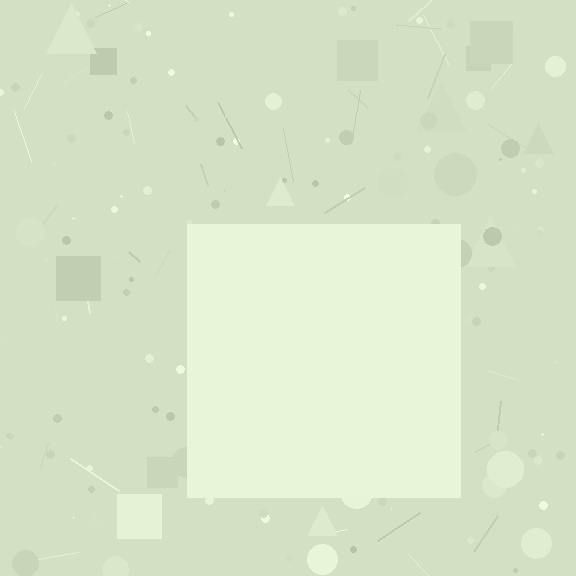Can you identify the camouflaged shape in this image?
The camouflaged shape is a square.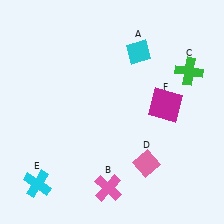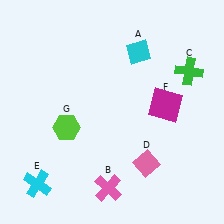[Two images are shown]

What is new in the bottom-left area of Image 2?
A lime hexagon (G) was added in the bottom-left area of Image 2.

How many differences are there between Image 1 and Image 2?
There is 1 difference between the two images.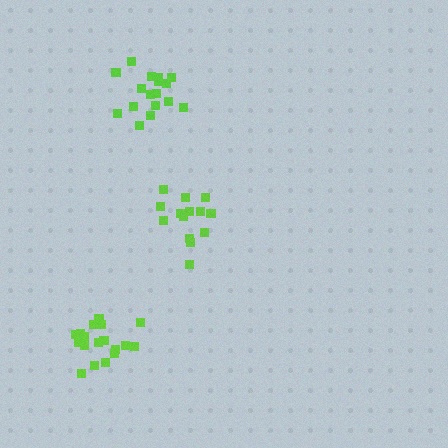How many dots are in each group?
Group 1: 14 dots, Group 2: 18 dots, Group 3: 17 dots (49 total).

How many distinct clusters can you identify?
There are 3 distinct clusters.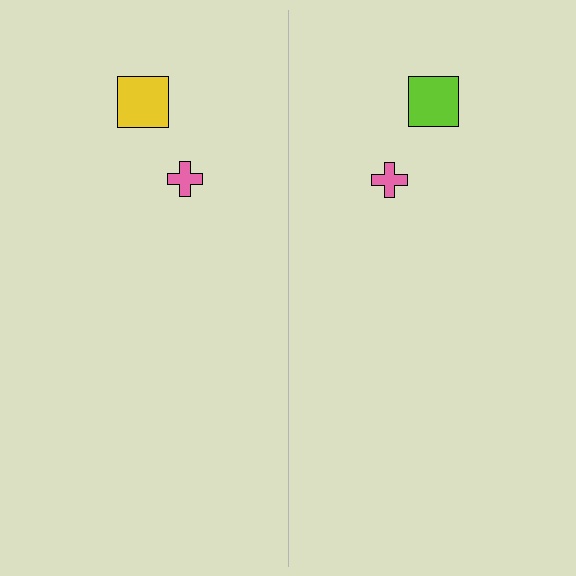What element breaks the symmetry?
The lime square on the right side breaks the symmetry — its mirror counterpart is yellow.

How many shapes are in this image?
There are 4 shapes in this image.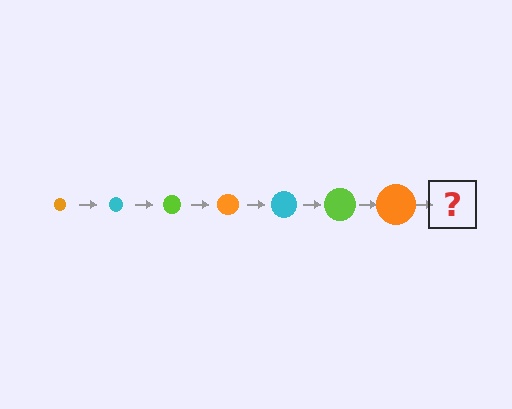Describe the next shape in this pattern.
It should be a cyan circle, larger than the previous one.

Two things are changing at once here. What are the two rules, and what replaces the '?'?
The two rules are that the circle grows larger each step and the color cycles through orange, cyan, and lime. The '?' should be a cyan circle, larger than the previous one.